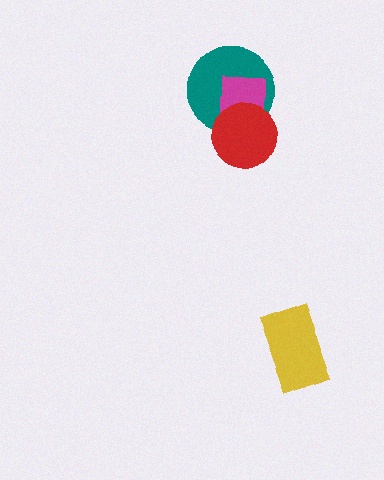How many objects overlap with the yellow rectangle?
0 objects overlap with the yellow rectangle.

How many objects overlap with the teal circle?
2 objects overlap with the teal circle.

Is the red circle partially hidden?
No, no other shape covers it.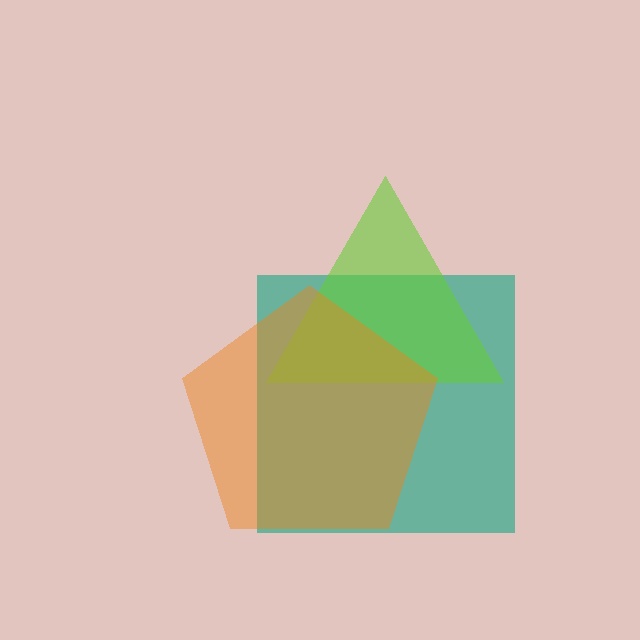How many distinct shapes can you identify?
There are 3 distinct shapes: a teal square, a lime triangle, an orange pentagon.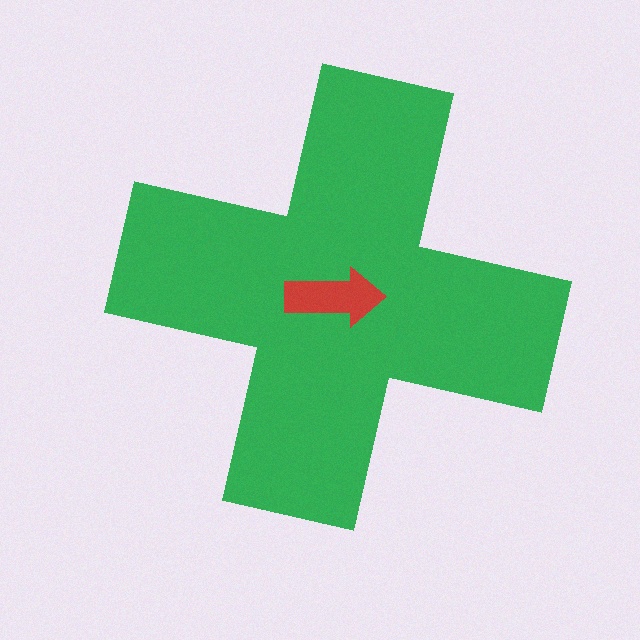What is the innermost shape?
The red arrow.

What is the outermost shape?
The green cross.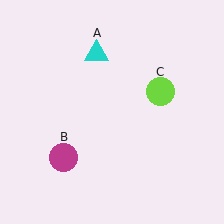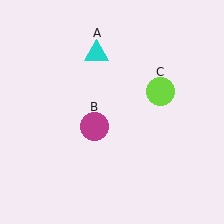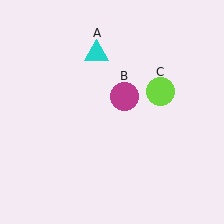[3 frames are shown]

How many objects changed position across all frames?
1 object changed position: magenta circle (object B).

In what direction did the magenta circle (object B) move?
The magenta circle (object B) moved up and to the right.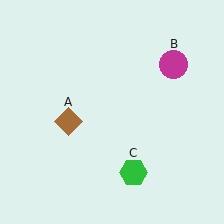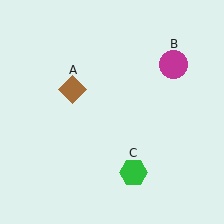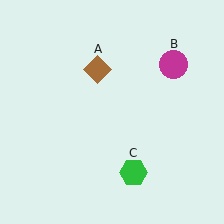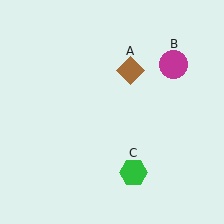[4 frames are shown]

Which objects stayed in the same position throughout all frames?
Magenta circle (object B) and green hexagon (object C) remained stationary.